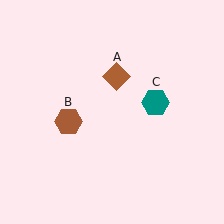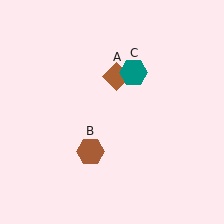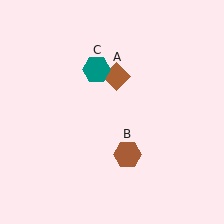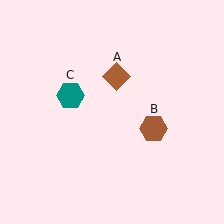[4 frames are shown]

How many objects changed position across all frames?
2 objects changed position: brown hexagon (object B), teal hexagon (object C).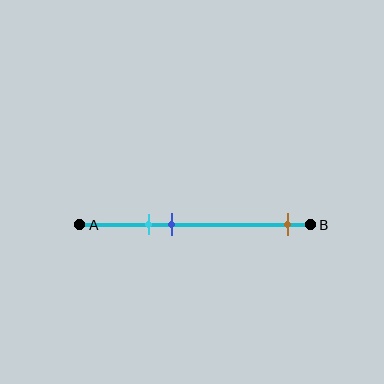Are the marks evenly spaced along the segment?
No, the marks are not evenly spaced.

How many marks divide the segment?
There are 3 marks dividing the segment.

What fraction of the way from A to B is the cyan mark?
The cyan mark is approximately 30% (0.3) of the way from A to B.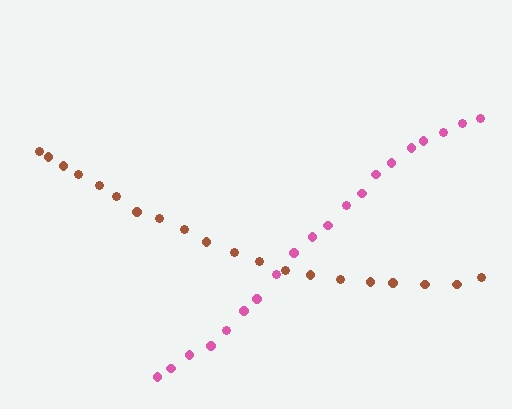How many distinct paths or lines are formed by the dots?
There are 2 distinct paths.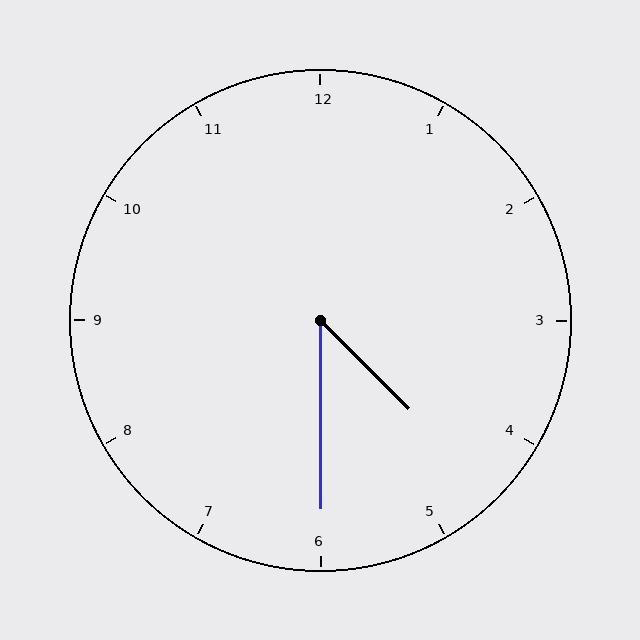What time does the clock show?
4:30.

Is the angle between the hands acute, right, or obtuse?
It is acute.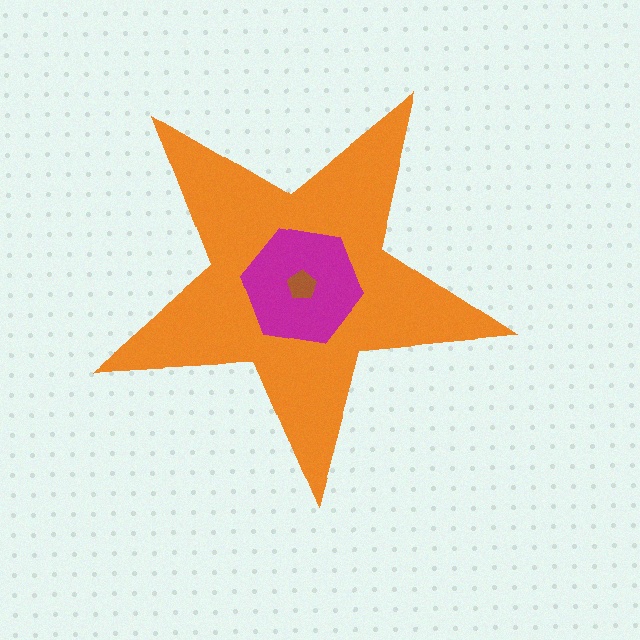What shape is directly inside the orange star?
The magenta hexagon.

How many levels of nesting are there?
3.